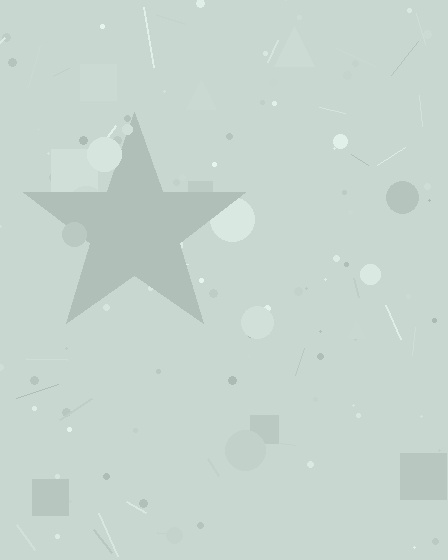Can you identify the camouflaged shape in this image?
The camouflaged shape is a star.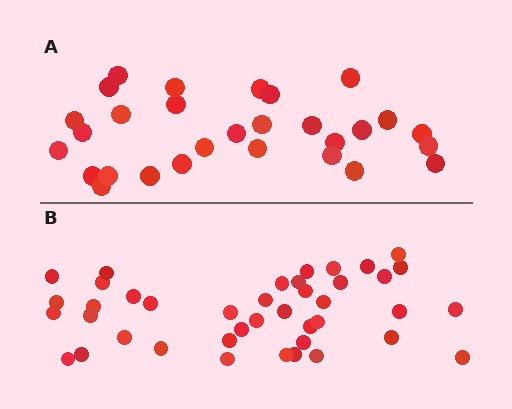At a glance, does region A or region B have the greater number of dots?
Region B (the bottom region) has more dots.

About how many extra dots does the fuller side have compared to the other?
Region B has roughly 12 or so more dots than region A.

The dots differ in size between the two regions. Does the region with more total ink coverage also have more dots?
No. Region A has more total ink coverage because its dots are larger, but region B actually contains more individual dots. Total area can be misleading — the number of items is what matters here.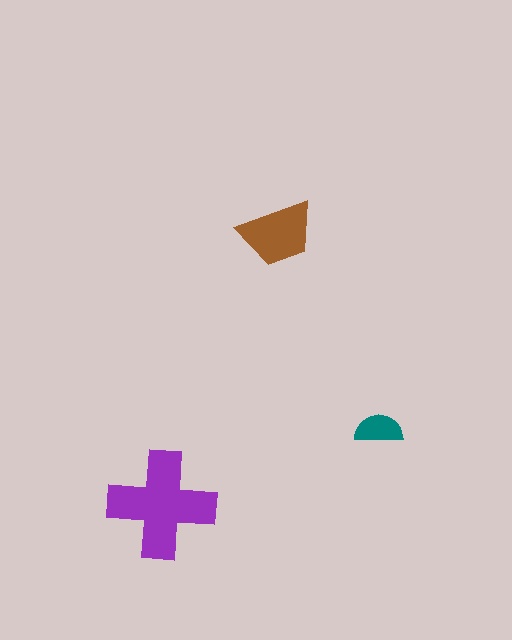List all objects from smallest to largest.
The teal semicircle, the brown trapezoid, the purple cross.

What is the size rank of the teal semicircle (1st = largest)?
3rd.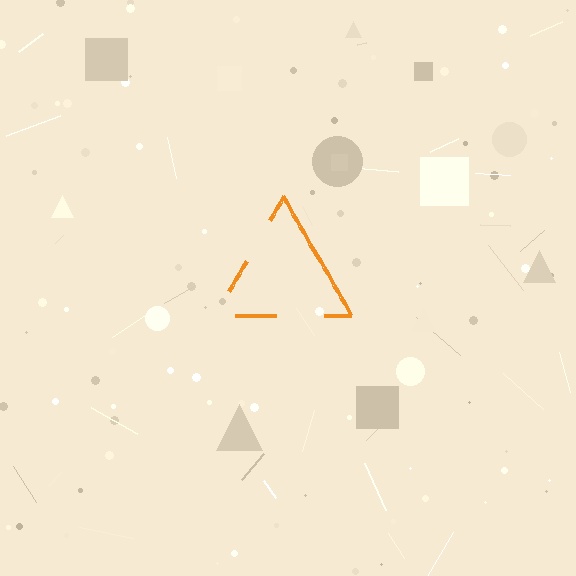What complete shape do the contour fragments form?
The contour fragments form a triangle.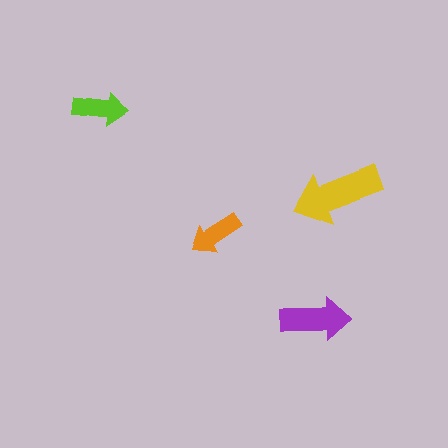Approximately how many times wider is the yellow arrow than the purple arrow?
About 1.5 times wider.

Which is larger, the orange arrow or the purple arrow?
The purple one.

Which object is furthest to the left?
The lime arrow is leftmost.